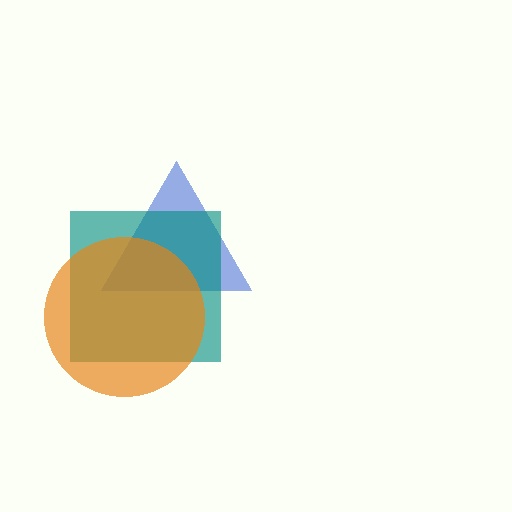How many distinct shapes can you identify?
There are 3 distinct shapes: a blue triangle, a teal square, an orange circle.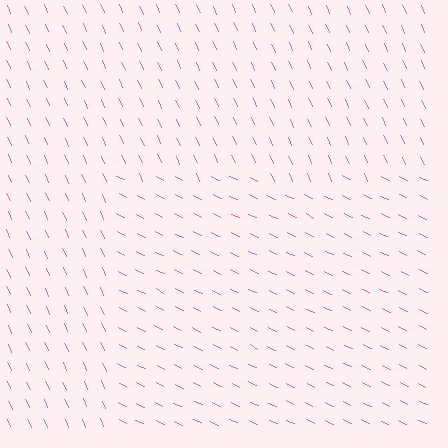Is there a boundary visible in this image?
Yes, there is a texture boundary formed by a change in line orientation.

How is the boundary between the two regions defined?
The boundary is defined purely by a change in line orientation (approximately 39 degrees difference). All lines are the same color and thickness.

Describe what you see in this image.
The image is filled with small pink line segments. A rectangle region in the image has lines oriented differently from the surrounding lines, creating a visible texture boundary.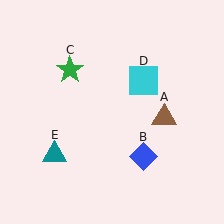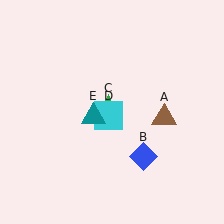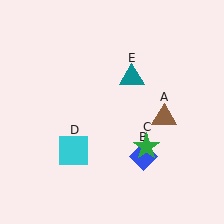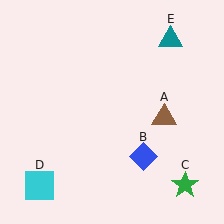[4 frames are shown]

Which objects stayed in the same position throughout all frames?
Brown triangle (object A) and blue diamond (object B) remained stationary.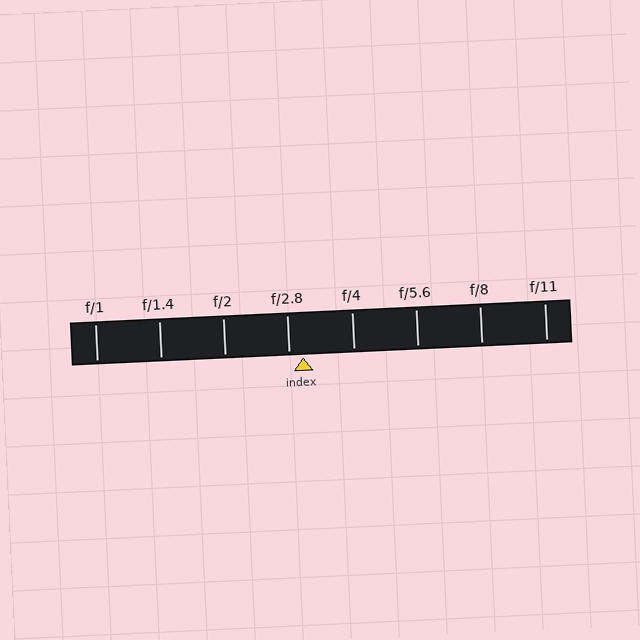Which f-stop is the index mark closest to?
The index mark is closest to f/2.8.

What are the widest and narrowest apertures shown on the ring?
The widest aperture shown is f/1 and the narrowest is f/11.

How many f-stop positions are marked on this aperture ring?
There are 8 f-stop positions marked.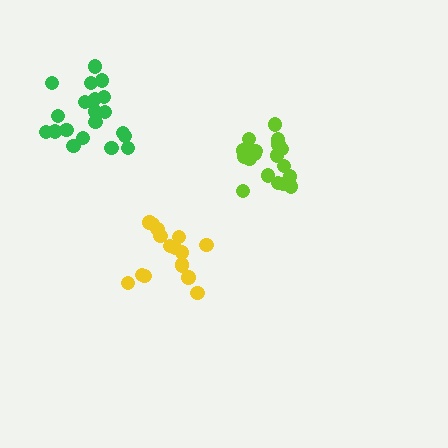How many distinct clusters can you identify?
There are 3 distinct clusters.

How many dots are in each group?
Group 1: 16 dots, Group 2: 20 dots, Group 3: 19 dots (55 total).